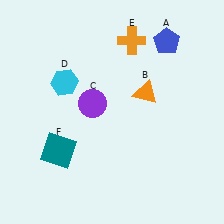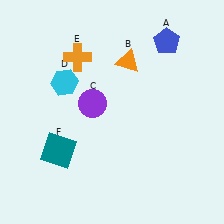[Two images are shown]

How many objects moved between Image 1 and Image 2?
2 objects moved between the two images.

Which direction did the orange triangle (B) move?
The orange triangle (B) moved up.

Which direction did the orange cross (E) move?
The orange cross (E) moved left.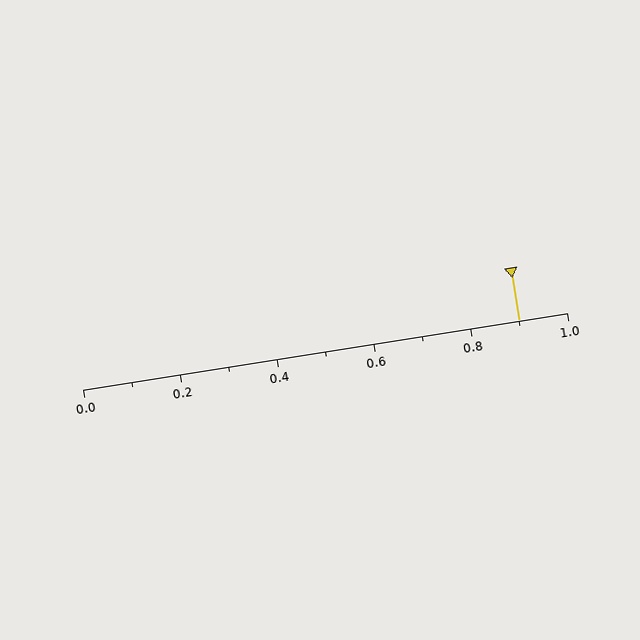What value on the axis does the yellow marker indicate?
The marker indicates approximately 0.9.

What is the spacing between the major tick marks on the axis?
The major ticks are spaced 0.2 apart.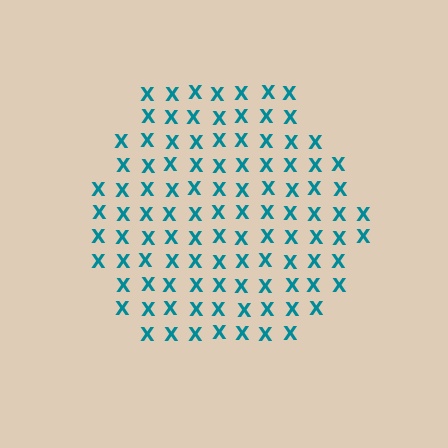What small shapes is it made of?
It is made of small letter X's.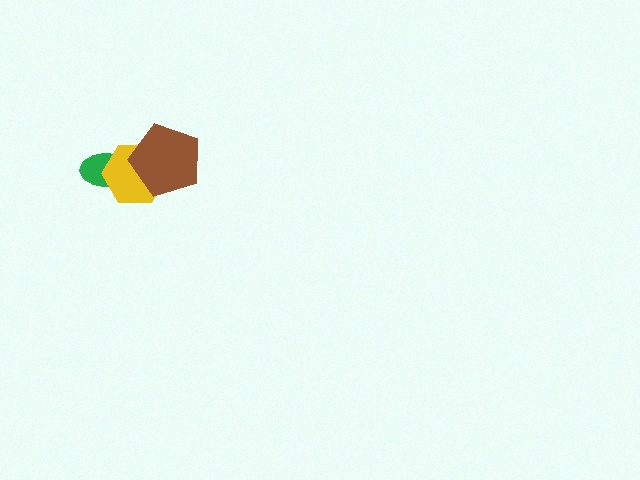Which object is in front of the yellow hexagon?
The brown pentagon is in front of the yellow hexagon.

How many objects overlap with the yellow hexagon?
2 objects overlap with the yellow hexagon.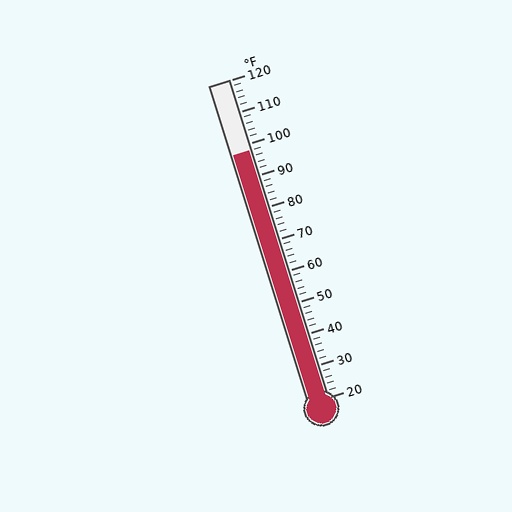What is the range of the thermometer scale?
The thermometer scale ranges from 20°F to 120°F.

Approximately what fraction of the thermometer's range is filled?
The thermometer is filled to approximately 80% of its range.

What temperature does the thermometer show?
The thermometer shows approximately 98°F.